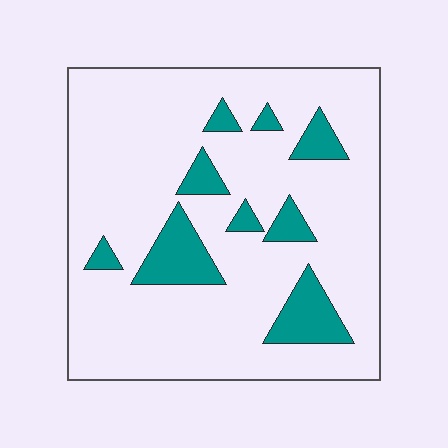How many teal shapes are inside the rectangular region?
9.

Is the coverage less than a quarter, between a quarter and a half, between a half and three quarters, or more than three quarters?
Less than a quarter.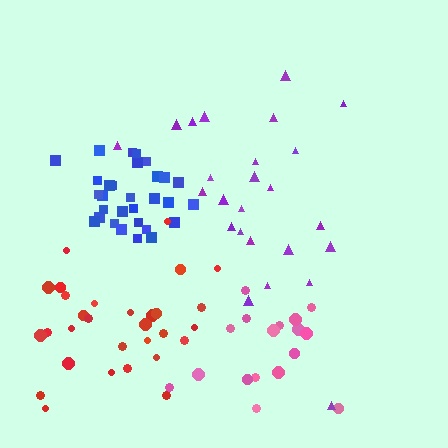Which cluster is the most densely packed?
Blue.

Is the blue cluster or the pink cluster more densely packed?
Blue.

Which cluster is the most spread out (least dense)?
Purple.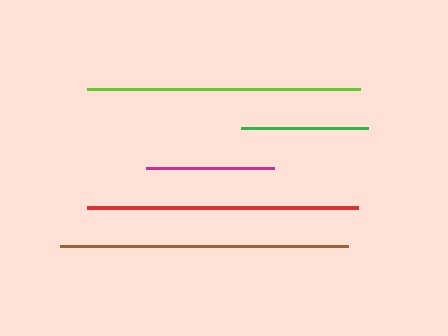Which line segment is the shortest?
The magenta line is the shortest at approximately 127 pixels.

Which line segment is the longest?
The brown line is the longest at approximately 287 pixels.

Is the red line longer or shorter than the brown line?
The brown line is longer than the red line.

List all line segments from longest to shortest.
From longest to shortest: brown, lime, red, green, magenta.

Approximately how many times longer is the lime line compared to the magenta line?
The lime line is approximately 2.1 times the length of the magenta line.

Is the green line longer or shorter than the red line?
The red line is longer than the green line.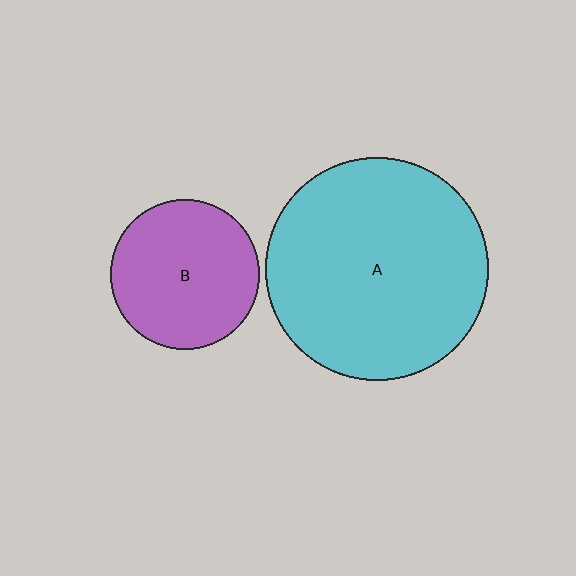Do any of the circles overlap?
No, none of the circles overlap.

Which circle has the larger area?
Circle A (cyan).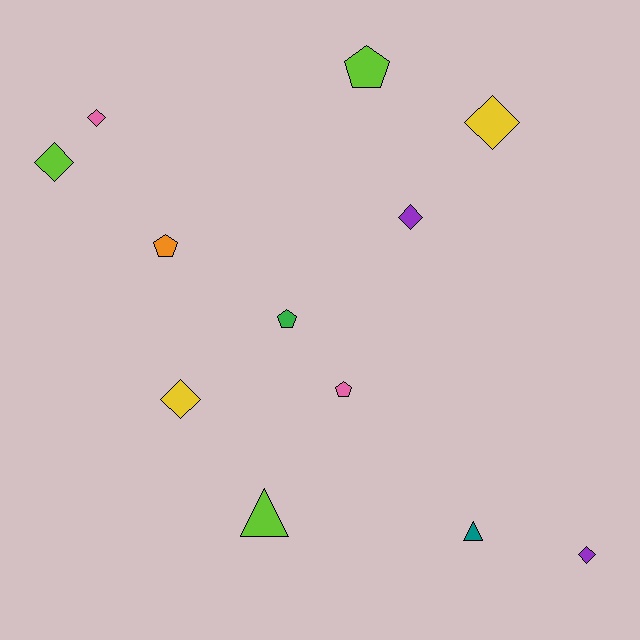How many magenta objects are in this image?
There are no magenta objects.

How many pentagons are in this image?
There are 4 pentagons.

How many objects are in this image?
There are 12 objects.